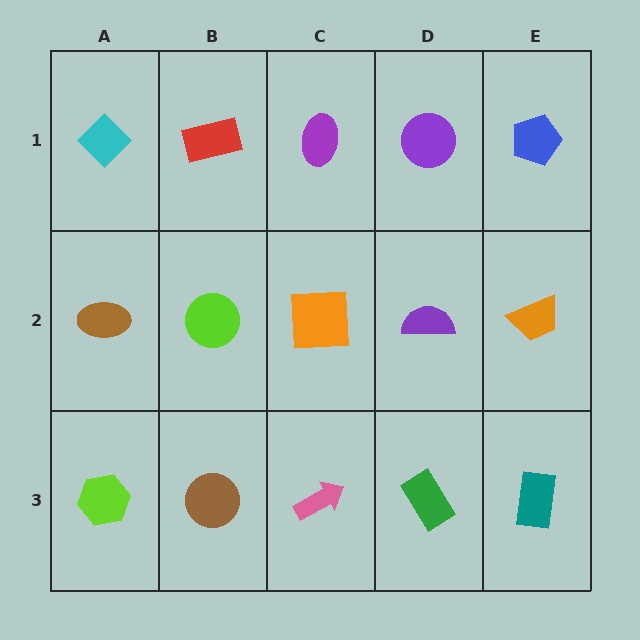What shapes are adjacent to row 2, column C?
A purple ellipse (row 1, column C), a pink arrow (row 3, column C), a lime circle (row 2, column B), a purple semicircle (row 2, column D).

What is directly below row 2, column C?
A pink arrow.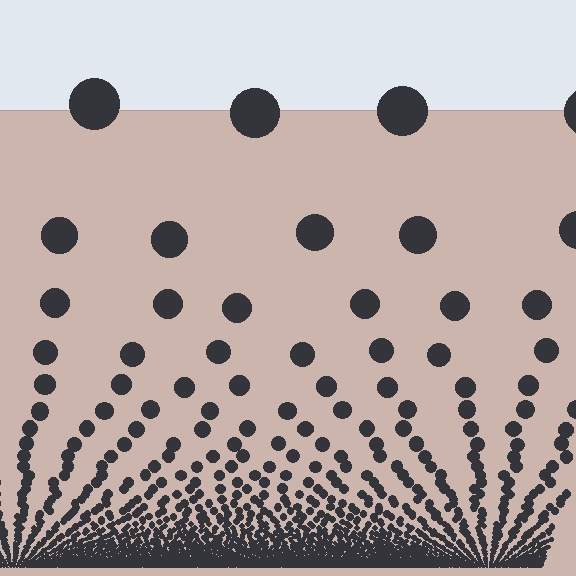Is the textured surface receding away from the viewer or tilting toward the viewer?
The surface appears to tilt toward the viewer. Texture elements get larger and sparser toward the top.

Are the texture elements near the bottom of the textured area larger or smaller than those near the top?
Smaller. The gradient is inverted — elements near the bottom are smaller and denser.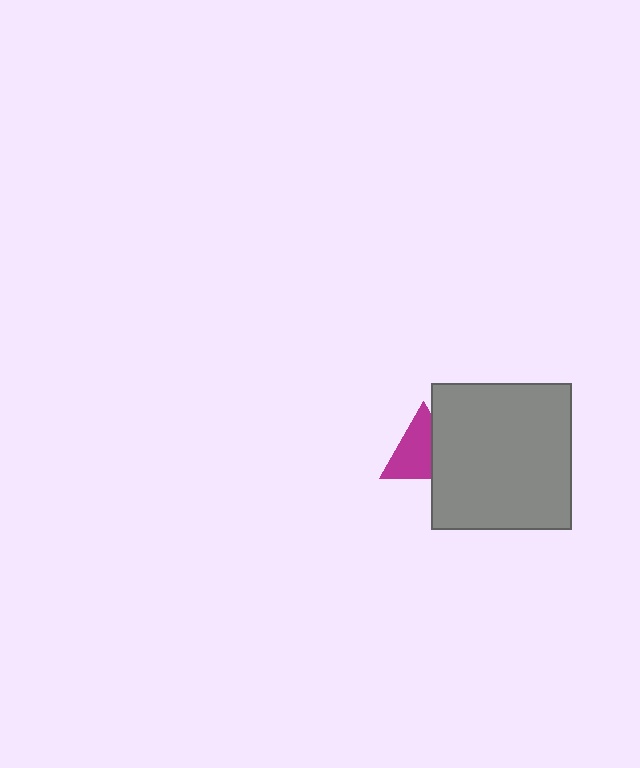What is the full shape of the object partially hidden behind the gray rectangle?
The partially hidden object is a magenta triangle.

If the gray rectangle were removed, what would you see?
You would see the complete magenta triangle.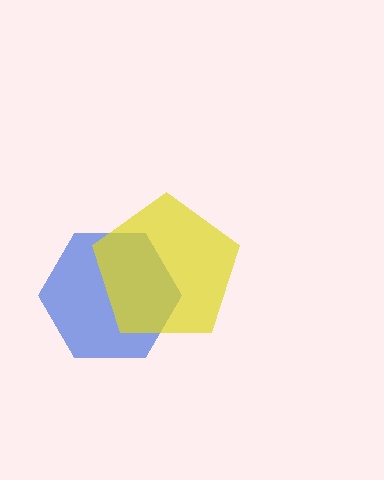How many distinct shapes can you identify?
There are 2 distinct shapes: a blue hexagon, a yellow pentagon.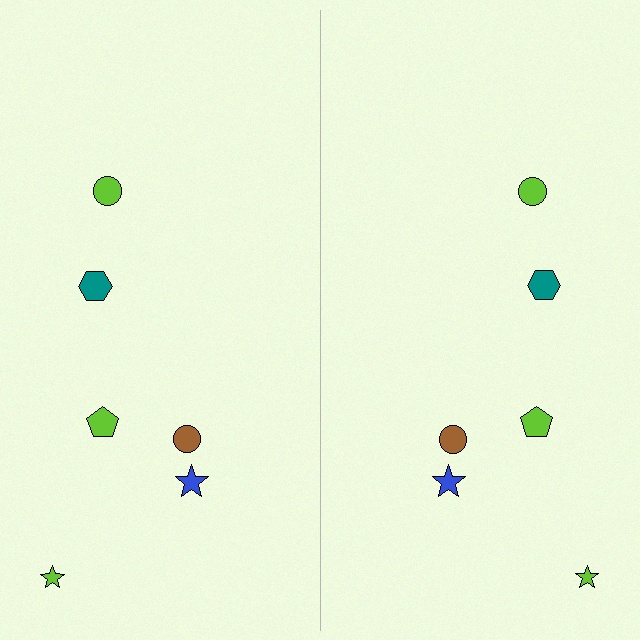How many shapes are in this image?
There are 12 shapes in this image.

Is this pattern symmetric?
Yes, this pattern has bilateral (reflection) symmetry.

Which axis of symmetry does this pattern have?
The pattern has a vertical axis of symmetry running through the center of the image.